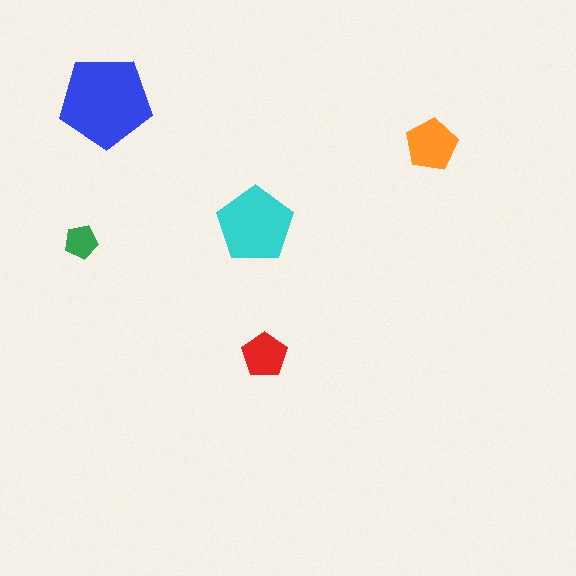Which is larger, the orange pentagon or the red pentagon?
The orange one.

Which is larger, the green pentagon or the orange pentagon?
The orange one.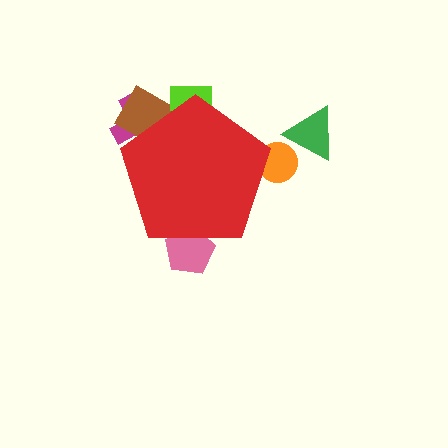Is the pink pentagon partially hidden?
Yes, the pink pentagon is partially hidden behind the red pentagon.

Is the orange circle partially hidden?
Yes, the orange circle is partially hidden behind the red pentagon.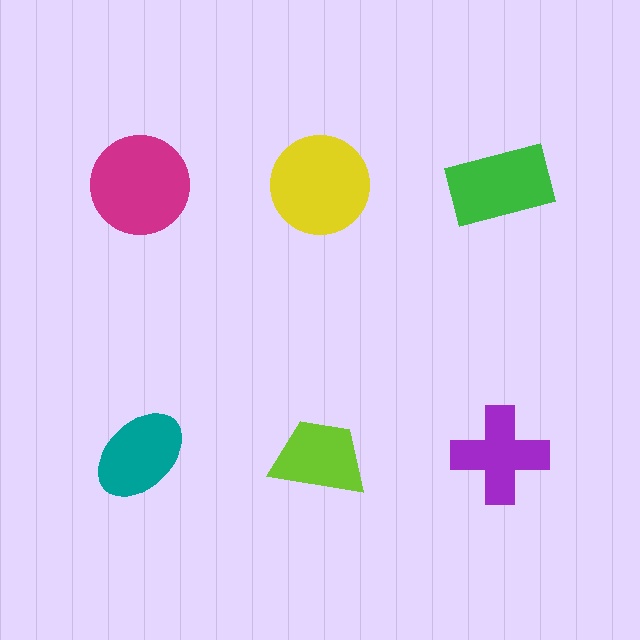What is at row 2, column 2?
A lime trapezoid.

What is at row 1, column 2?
A yellow circle.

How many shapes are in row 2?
3 shapes.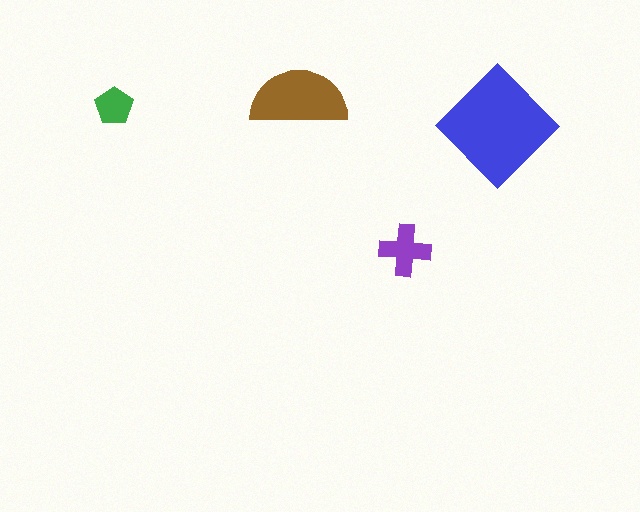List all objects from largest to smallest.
The blue diamond, the brown semicircle, the purple cross, the green pentagon.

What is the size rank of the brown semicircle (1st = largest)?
2nd.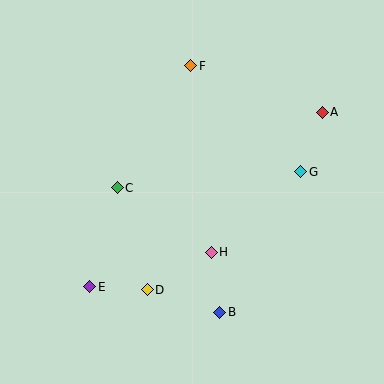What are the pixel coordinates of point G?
Point G is at (301, 172).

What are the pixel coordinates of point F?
Point F is at (191, 66).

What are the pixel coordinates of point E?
Point E is at (90, 287).